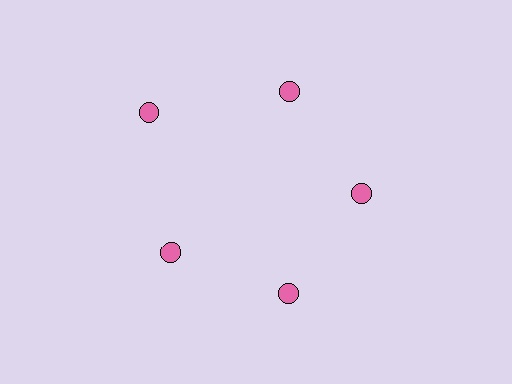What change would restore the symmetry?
The symmetry would be restored by moving it inward, back onto the ring so that all 5 circles sit at equal angles and equal distance from the center.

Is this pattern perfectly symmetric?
No. The 5 pink circles are arranged in a ring, but one element near the 10 o'clock position is pushed outward from the center, breaking the 5-fold rotational symmetry.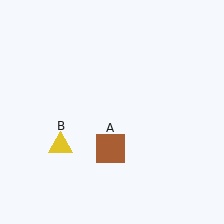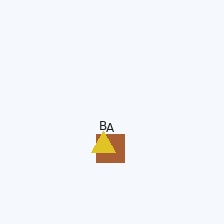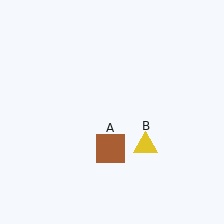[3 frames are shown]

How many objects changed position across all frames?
1 object changed position: yellow triangle (object B).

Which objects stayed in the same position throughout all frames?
Brown square (object A) remained stationary.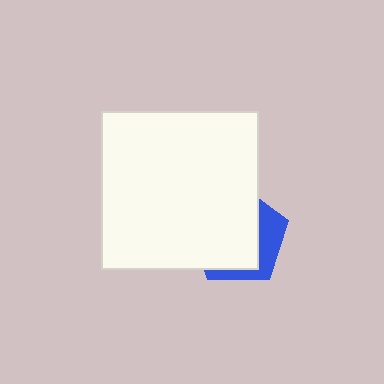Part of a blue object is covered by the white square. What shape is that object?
It is a pentagon.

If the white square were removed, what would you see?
You would see the complete blue pentagon.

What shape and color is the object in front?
The object in front is a white square.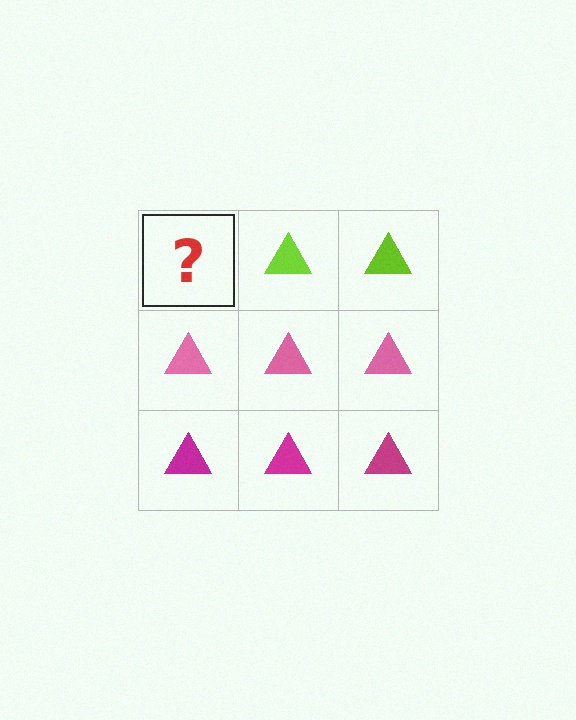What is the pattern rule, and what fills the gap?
The rule is that each row has a consistent color. The gap should be filled with a lime triangle.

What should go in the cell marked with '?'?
The missing cell should contain a lime triangle.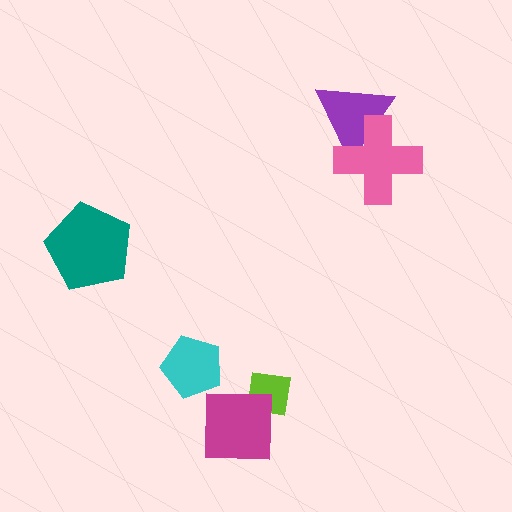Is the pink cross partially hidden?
No, no other shape covers it.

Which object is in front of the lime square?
The magenta square is in front of the lime square.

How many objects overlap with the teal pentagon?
0 objects overlap with the teal pentagon.